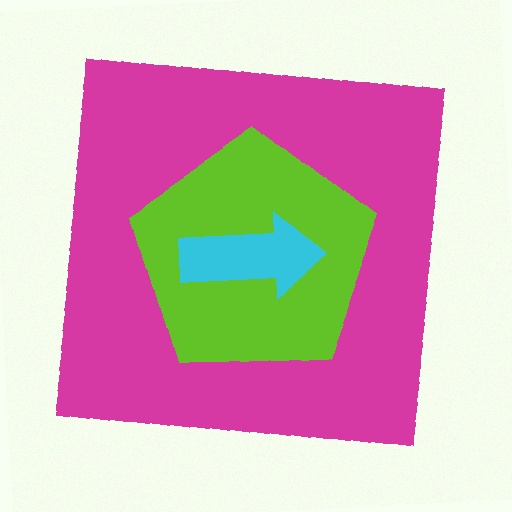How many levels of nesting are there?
3.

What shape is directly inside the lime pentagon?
The cyan arrow.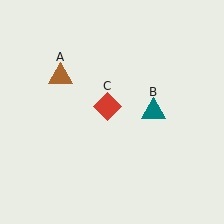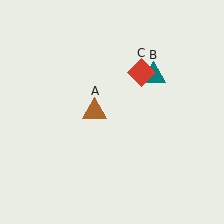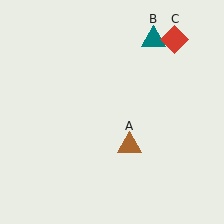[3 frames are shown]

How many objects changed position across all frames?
3 objects changed position: brown triangle (object A), teal triangle (object B), red diamond (object C).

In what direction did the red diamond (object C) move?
The red diamond (object C) moved up and to the right.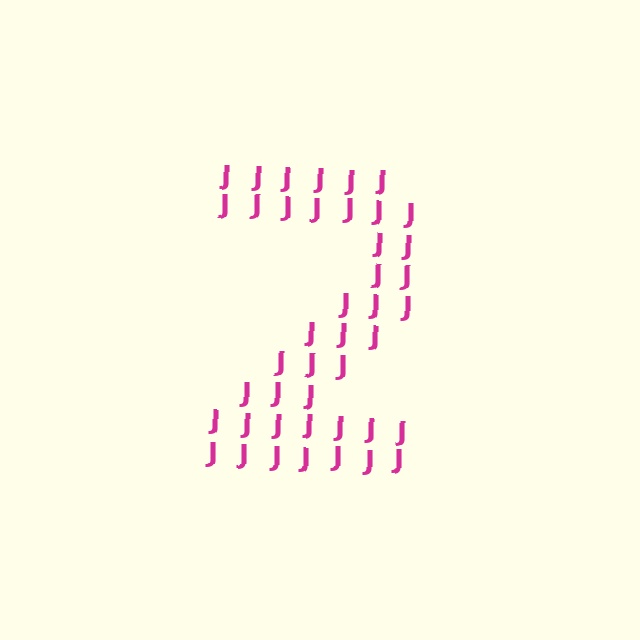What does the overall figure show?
The overall figure shows the digit 2.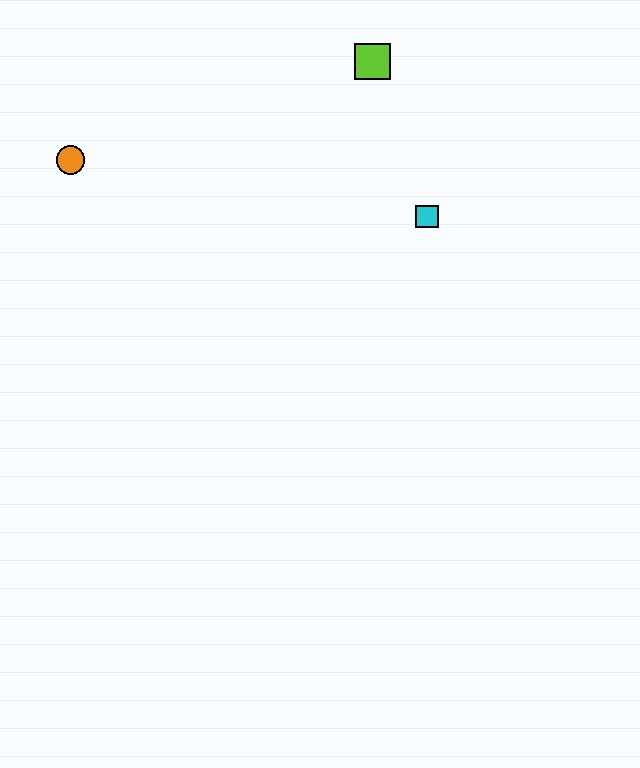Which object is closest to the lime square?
The cyan square is closest to the lime square.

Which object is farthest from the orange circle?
The cyan square is farthest from the orange circle.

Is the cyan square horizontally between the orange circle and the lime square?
No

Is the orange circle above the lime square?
No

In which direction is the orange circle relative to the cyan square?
The orange circle is to the left of the cyan square.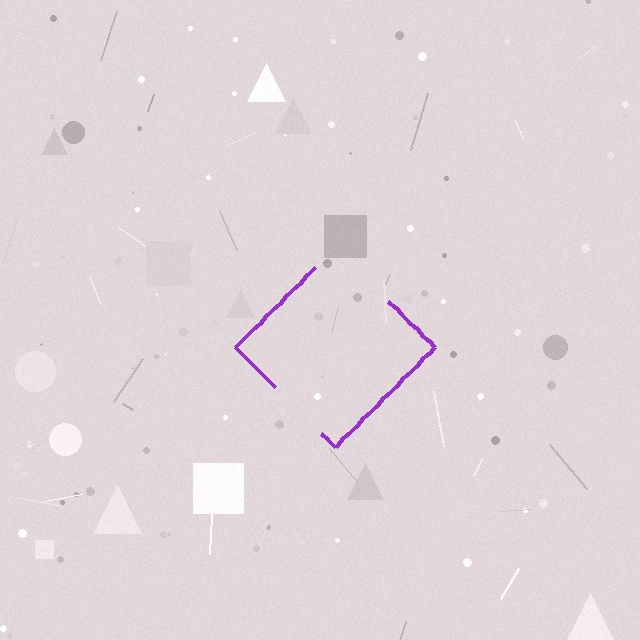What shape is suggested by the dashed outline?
The dashed outline suggests a diamond.